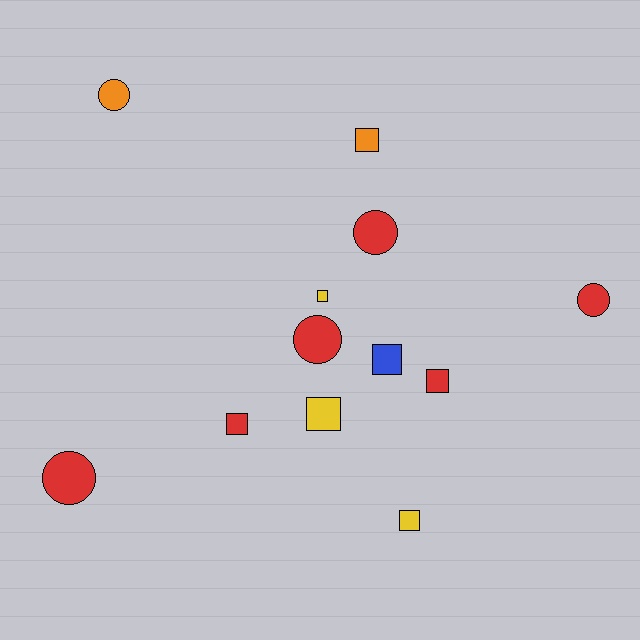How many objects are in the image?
There are 12 objects.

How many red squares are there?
There are 2 red squares.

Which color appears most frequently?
Red, with 6 objects.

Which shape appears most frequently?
Square, with 7 objects.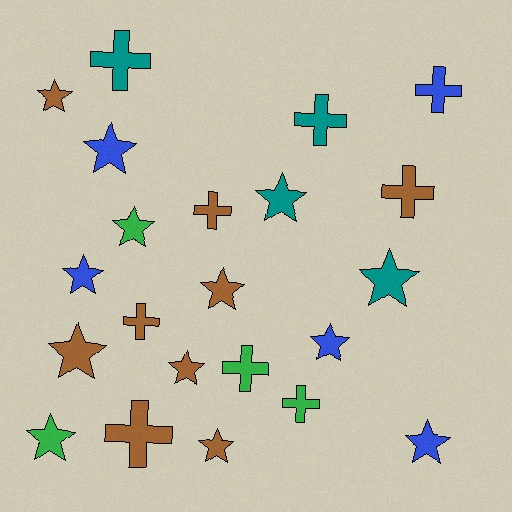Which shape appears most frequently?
Star, with 13 objects.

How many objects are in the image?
There are 22 objects.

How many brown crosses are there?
There are 4 brown crosses.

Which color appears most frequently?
Brown, with 9 objects.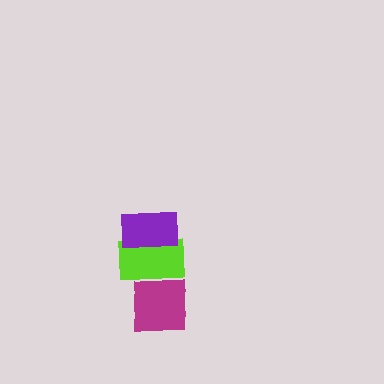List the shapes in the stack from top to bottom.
From top to bottom: the purple rectangle, the lime rectangle, the magenta square.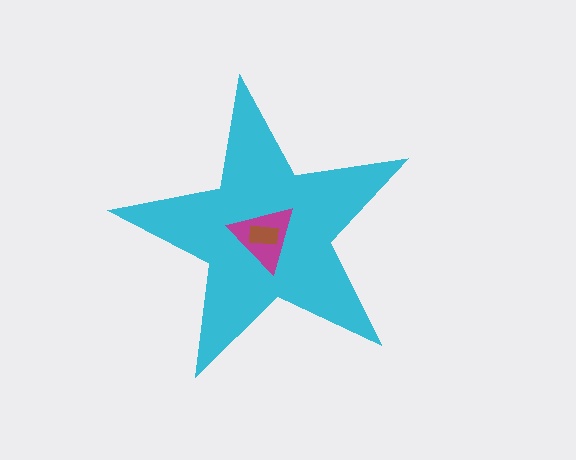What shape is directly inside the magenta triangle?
The brown rectangle.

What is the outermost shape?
The cyan star.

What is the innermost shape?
The brown rectangle.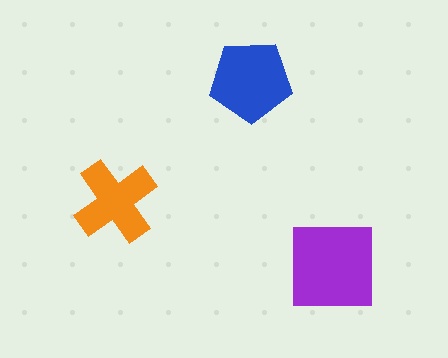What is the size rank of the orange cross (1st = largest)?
3rd.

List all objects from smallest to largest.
The orange cross, the blue pentagon, the purple square.